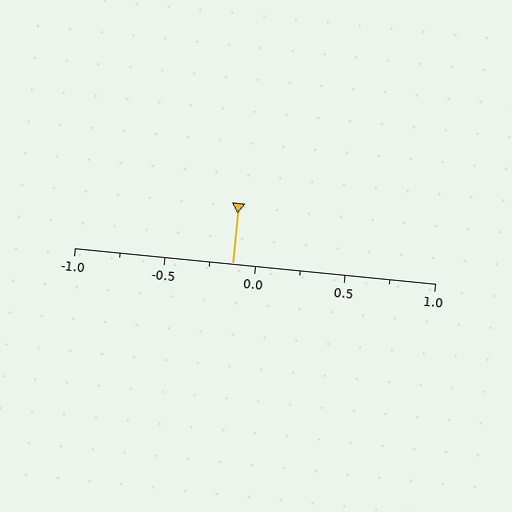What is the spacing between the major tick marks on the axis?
The major ticks are spaced 0.5 apart.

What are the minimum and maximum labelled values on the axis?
The axis runs from -1.0 to 1.0.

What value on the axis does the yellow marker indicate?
The marker indicates approximately -0.12.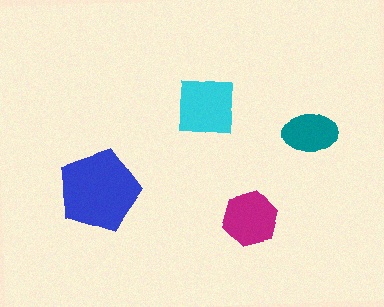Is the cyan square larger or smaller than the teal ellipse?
Larger.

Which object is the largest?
The blue pentagon.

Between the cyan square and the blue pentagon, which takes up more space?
The blue pentagon.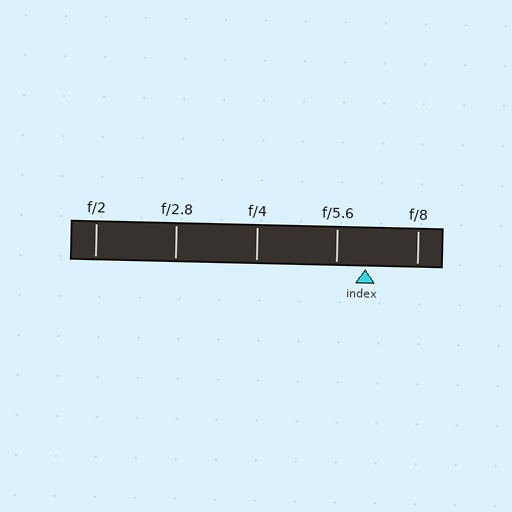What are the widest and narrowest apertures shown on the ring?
The widest aperture shown is f/2 and the narrowest is f/8.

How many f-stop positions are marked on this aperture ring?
There are 5 f-stop positions marked.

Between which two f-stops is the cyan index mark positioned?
The index mark is between f/5.6 and f/8.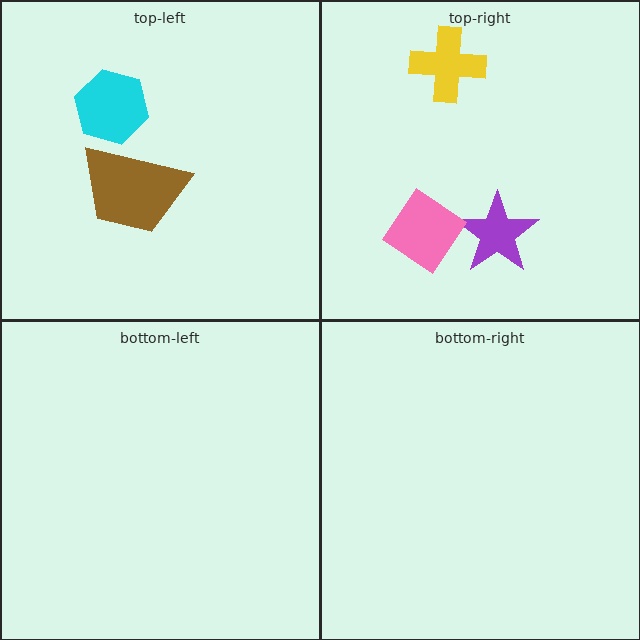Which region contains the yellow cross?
The top-right region.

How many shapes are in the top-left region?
2.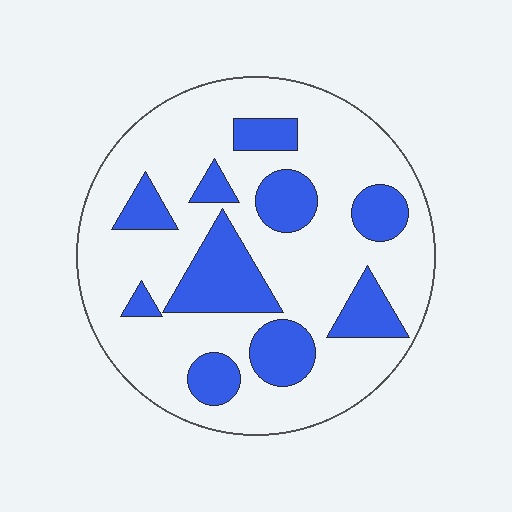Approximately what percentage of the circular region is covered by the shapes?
Approximately 25%.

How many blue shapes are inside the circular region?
10.